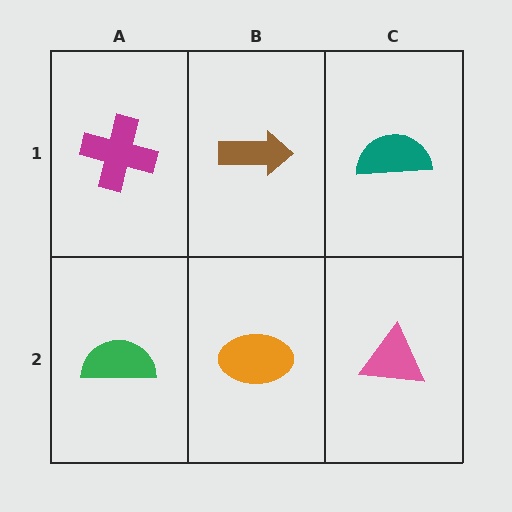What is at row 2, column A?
A green semicircle.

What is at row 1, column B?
A brown arrow.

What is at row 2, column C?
A pink triangle.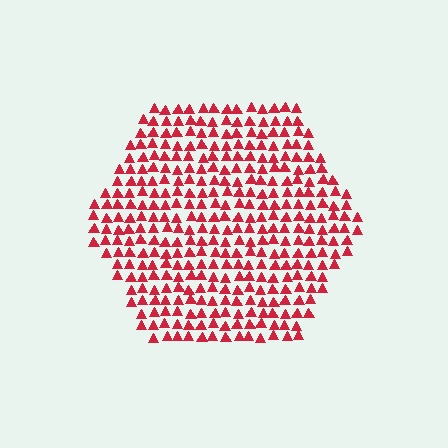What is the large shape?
The large shape is a hexagon.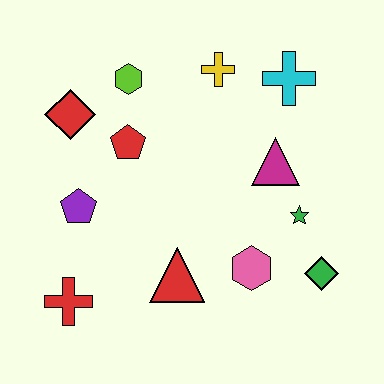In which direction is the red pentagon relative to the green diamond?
The red pentagon is to the left of the green diamond.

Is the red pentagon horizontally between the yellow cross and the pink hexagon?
No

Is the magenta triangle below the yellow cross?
Yes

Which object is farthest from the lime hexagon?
The green diamond is farthest from the lime hexagon.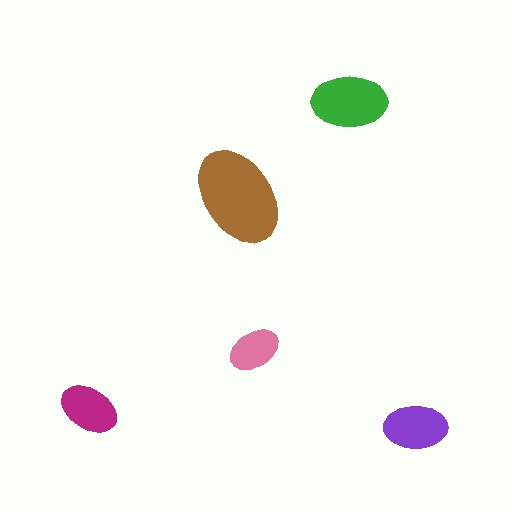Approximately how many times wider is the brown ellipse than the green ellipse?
About 1.5 times wider.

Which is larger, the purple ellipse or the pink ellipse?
The purple one.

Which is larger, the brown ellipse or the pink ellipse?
The brown one.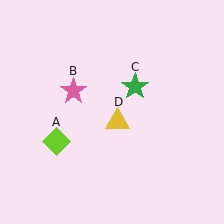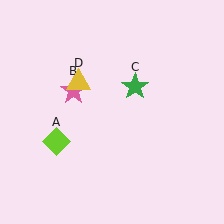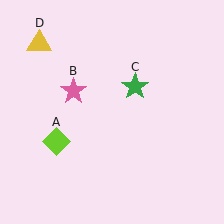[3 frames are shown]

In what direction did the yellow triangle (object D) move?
The yellow triangle (object D) moved up and to the left.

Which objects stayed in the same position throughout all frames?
Lime diamond (object A) and pink star (object B) and green star (object C) remained stationary.